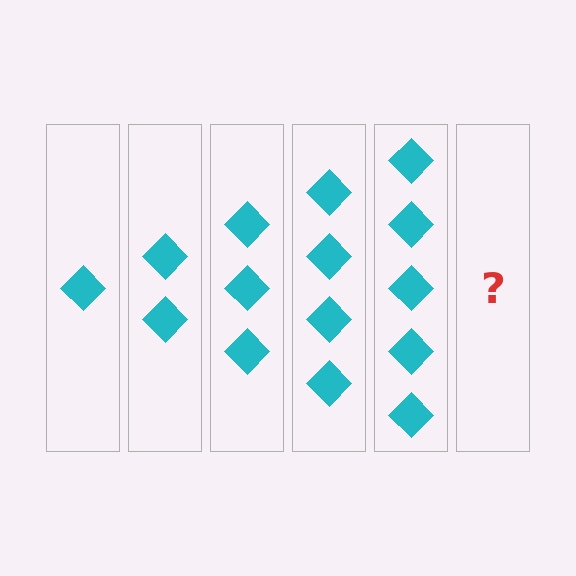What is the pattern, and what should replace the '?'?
The pattern is that each step adds one more diamond. The '?' should be 6 diamonds.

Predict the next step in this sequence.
The next step is 6 diamonds.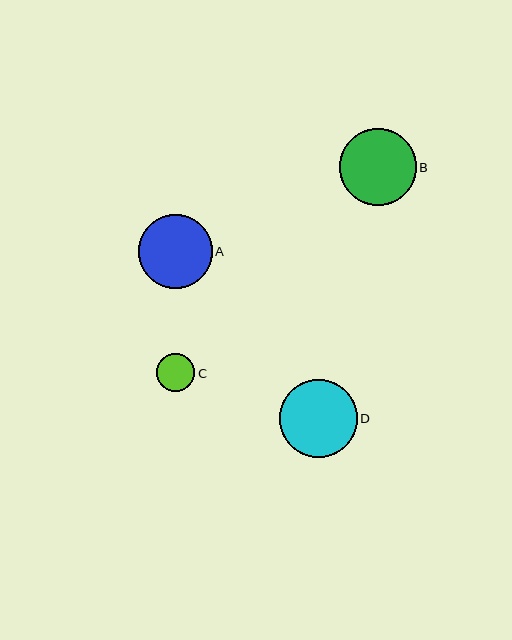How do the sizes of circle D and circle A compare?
Circle D and circle A are approximately the same size.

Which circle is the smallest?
Circle C is the smallest with a size of approximately 38 pixels.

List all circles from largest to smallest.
From largest to smallest: D, B, A, C.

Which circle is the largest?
Circle D is the largest with a size of approximately 78 pixels.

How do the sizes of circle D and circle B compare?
Circle D and circle B are approximately the same size.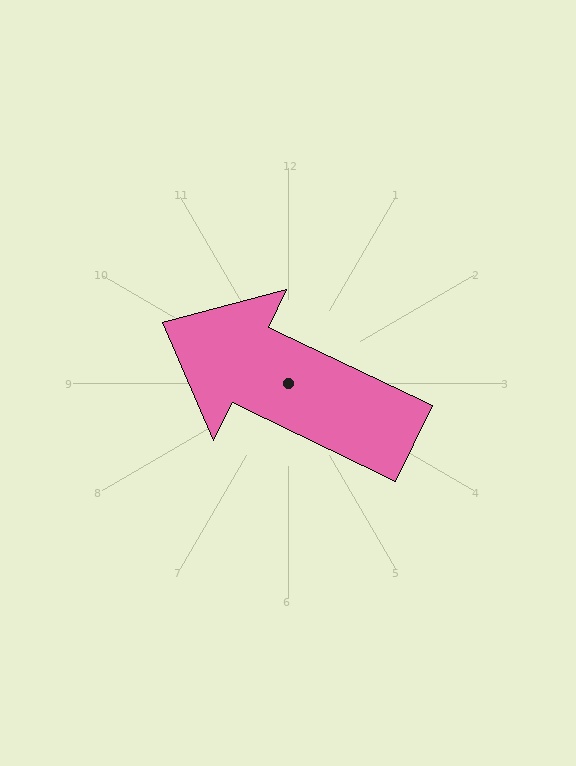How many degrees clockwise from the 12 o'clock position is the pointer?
Approximately 296 degrees.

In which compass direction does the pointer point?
Northwest.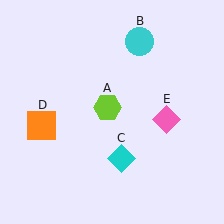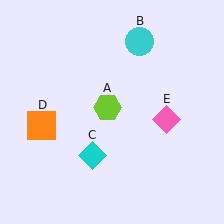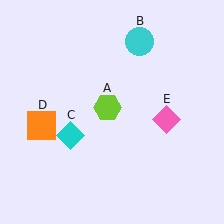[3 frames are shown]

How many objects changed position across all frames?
1 object changed position: cyan diamond (object C).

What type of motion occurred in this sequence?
The cyan diamond (object C) rotated clockwise around the center of the scene.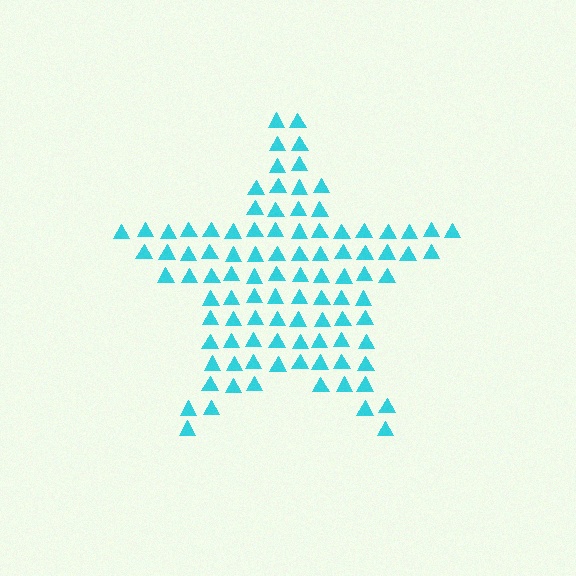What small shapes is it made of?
It is made of small triangles.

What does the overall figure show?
The overall figure shows a star.